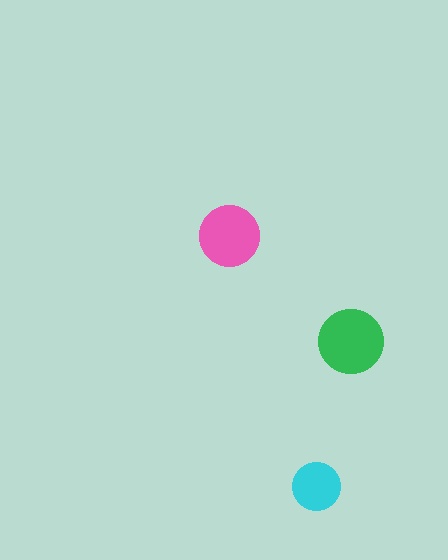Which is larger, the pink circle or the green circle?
The green one.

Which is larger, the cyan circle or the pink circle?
The pink one.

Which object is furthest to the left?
The pink circle is leftmost.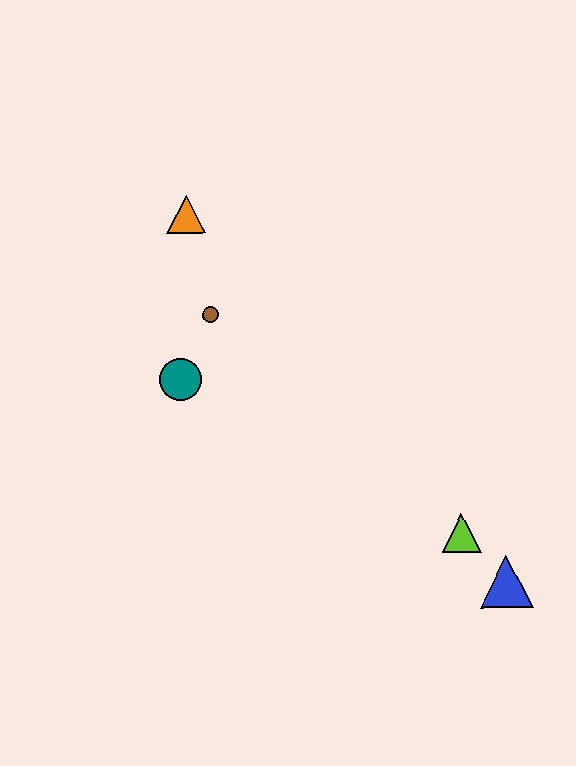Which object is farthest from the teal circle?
The blue triangle is farthest from the teal circle.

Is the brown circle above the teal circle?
Yes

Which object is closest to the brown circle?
The teal circle is closest to the brown circle.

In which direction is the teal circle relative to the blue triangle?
The teal circle is to the left of the blue triangle.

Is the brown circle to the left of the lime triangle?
Yes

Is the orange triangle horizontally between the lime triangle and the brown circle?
No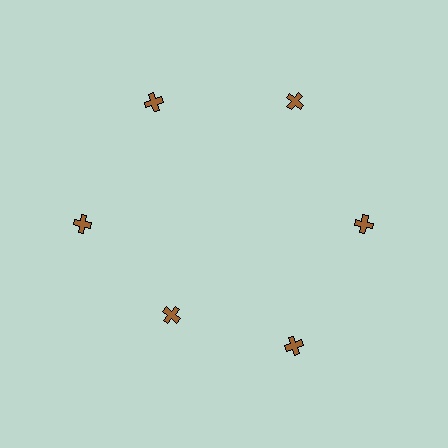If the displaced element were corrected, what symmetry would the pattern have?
It would have 6-fold rotational symmetry — the pattern would map onto itself every 60 degrees.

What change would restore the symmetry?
The symmetry would be restored by moving it outward, back onto the ring so that all 6 crosses sit at equal angles and equal distance from the center.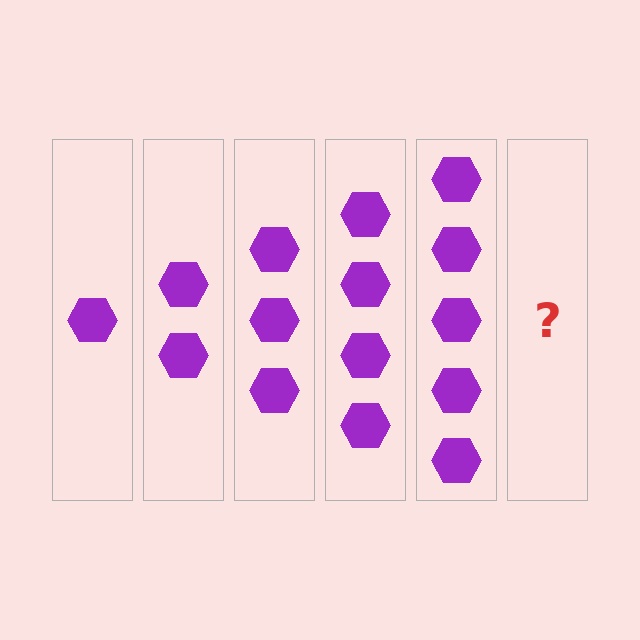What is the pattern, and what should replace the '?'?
The pattern is that each step adds one more hexagon. The '?' should be 6 hexagons.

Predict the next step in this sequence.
The next step is 6 hexagons.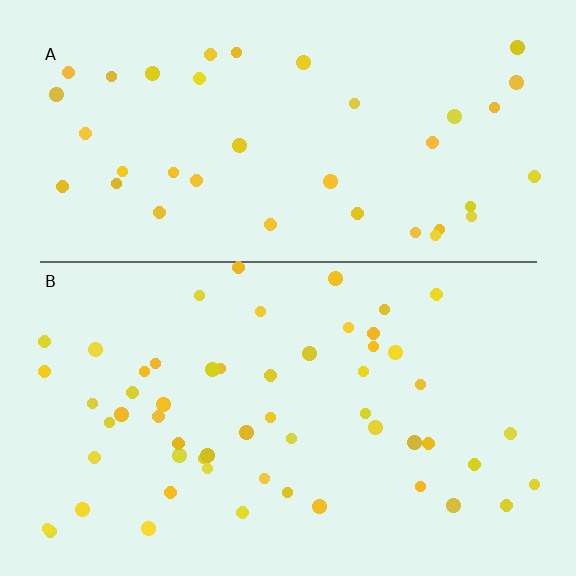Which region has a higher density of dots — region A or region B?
B (the bottom).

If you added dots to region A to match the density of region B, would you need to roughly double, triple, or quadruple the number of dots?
Approximately double.